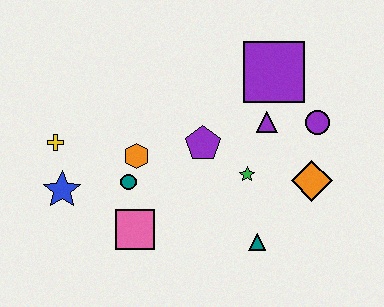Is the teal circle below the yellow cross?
Yes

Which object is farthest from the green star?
The yellow cross is farthest from the green star.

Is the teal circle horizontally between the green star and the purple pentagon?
No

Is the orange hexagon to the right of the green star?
No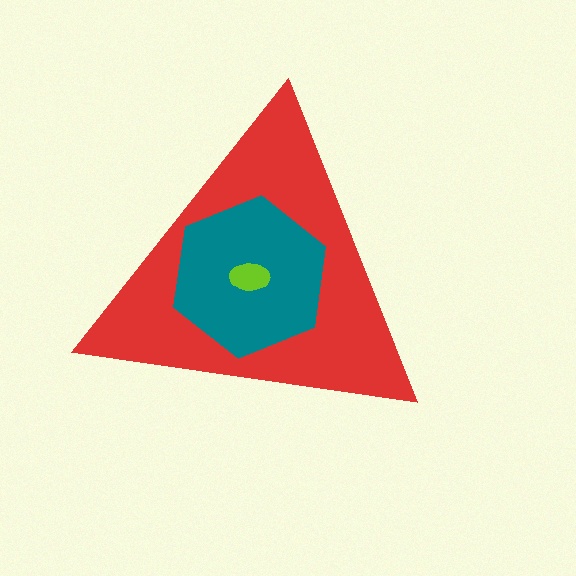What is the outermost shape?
The red triangle.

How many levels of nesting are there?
3.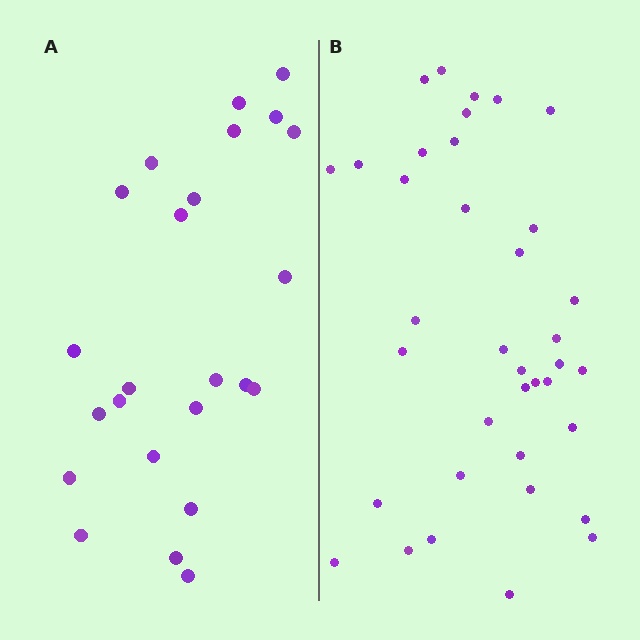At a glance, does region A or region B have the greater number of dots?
Region B (the right region) has more dots.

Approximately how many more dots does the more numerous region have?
Region B has approximately 15 more dots than region A.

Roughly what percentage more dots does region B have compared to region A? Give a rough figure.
About 55% more.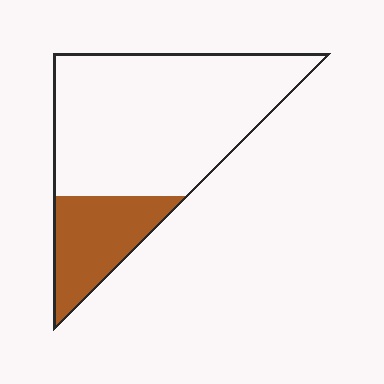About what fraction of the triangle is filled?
About one quarter (1/4).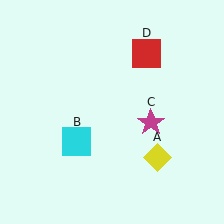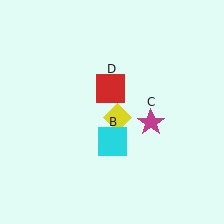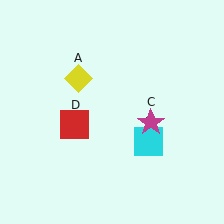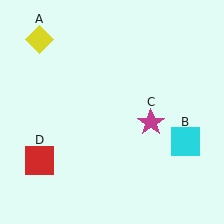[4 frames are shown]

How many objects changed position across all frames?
3 objects changed position: yellow diamond (object A), cyan square (object B), red square (object D).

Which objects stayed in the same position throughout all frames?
Magenta star (object C) remained stationary.